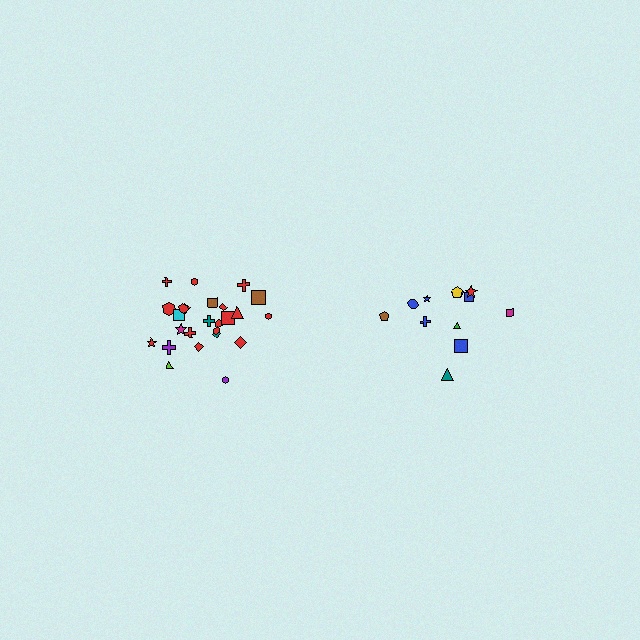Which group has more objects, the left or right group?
The left group.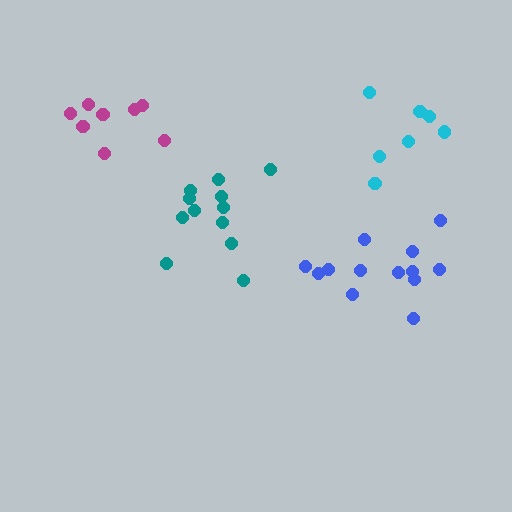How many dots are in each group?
Group 1: 12 dots, Group 2: 13 dots, Group 3: 7 dots, Group 4: 8 dots (40 total).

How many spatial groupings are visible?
There are 4 spatial groupings.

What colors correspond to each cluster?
The clusters are colored: teal, blue, cyan, magenta.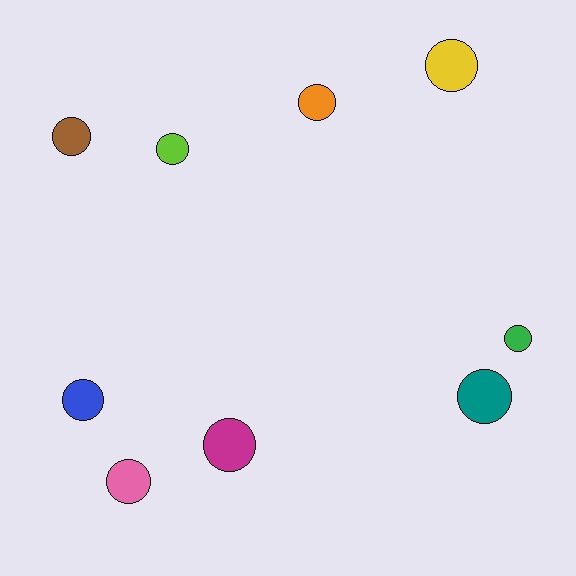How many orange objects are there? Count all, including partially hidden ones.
There is 1 orange object.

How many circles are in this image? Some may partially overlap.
There are 9 circles.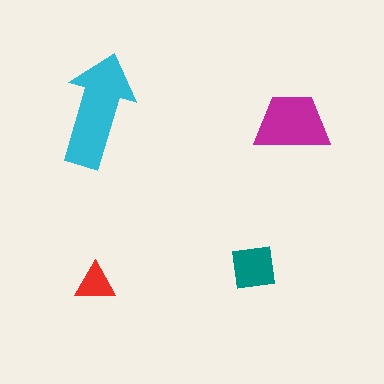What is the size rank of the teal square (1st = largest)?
3rd.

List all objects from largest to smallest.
The cyan arrow, the magenta trapezoid, the teal square, the red triangle.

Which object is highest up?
The cyan arrow is topmost.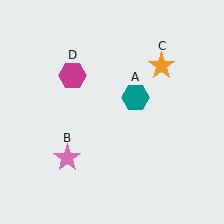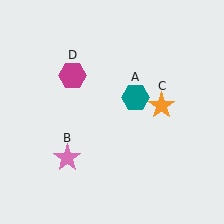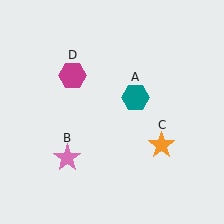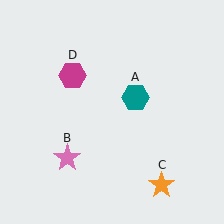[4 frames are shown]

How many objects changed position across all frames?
1 object changed position: orange star (object C).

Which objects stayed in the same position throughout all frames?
Teal hexagon (object A) and pink star (object B) and magenta hexagon (object D) remained stationary.